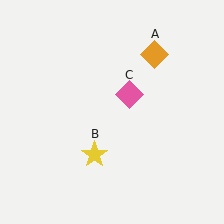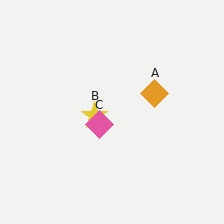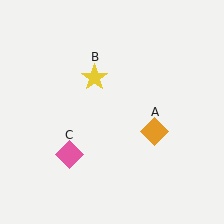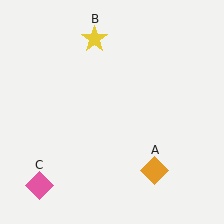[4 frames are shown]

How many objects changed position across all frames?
3 objects changed position: orange diamond (object A), yellow star (object B), pink diamond (object C).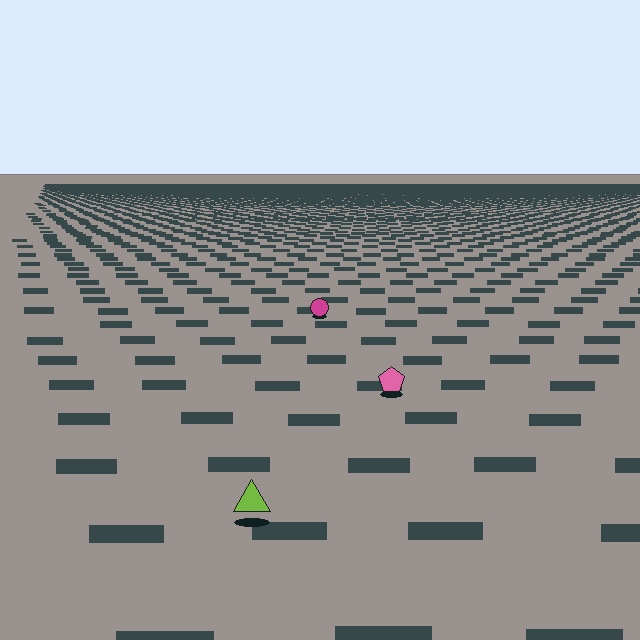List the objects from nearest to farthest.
From nearest to farthest: the lime triangle, the pink pentagon, the magenta circle.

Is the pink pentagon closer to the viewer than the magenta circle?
Yes. The pink pentagon is closer — you can tell from the texture gradient: the ground texture is coarser near it.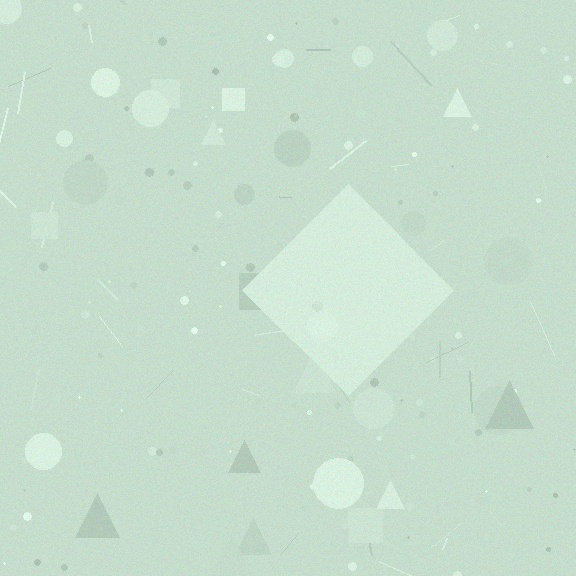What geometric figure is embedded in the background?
A diamond is embedded in the background.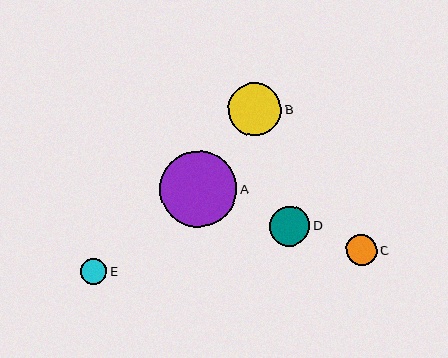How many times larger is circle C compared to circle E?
Circle C is approximately 1.2 times the size of circle E.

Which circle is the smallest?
Circle E is the smallest with a size of approximately 26 pixels.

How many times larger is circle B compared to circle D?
Circle B is approximately 1.3 times the size of circle D.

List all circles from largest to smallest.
From largest to smallest: A, B, D, C, E.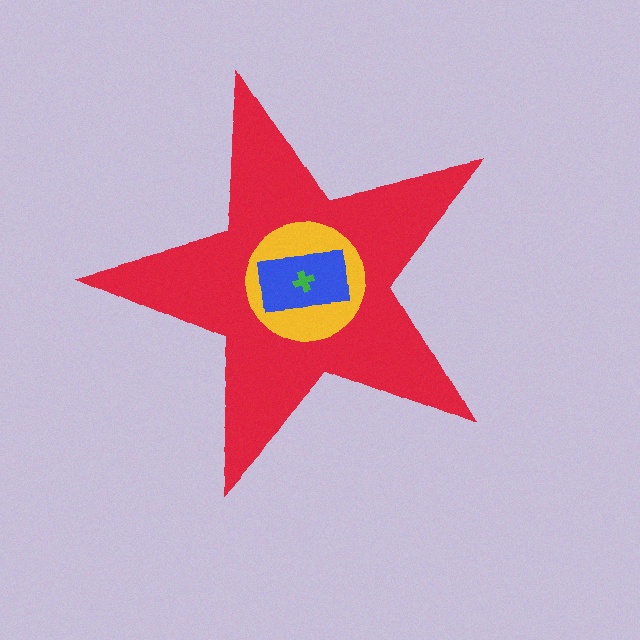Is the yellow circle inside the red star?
Yes.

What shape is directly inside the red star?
The yellow circle.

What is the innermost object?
The green cross.